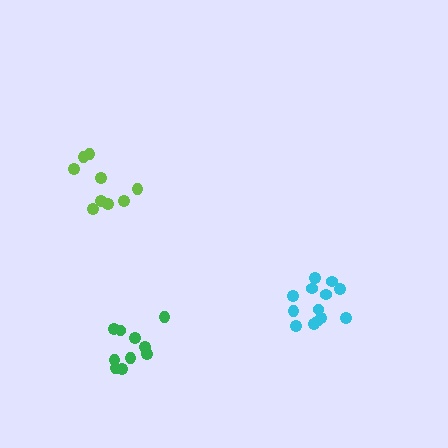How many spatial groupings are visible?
There are 3 spatial groupings.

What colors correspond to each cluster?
The clusters are colored: cyan, green, lime.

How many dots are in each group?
Group 1: 13 dots, Group 2: 10 dots, Group 3: 9 dots (32 total).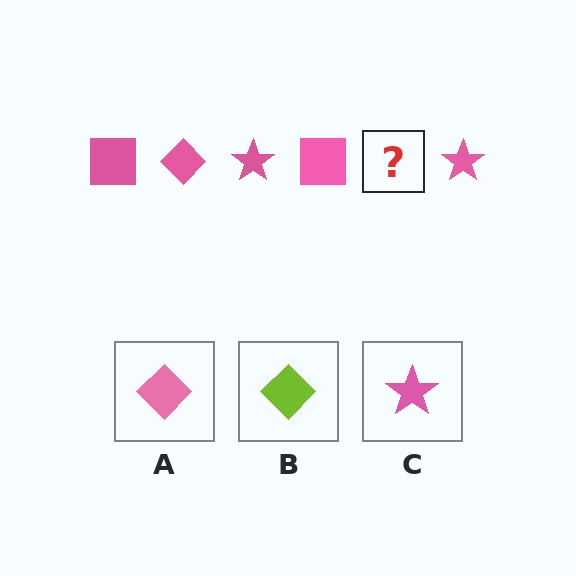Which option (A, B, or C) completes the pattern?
A.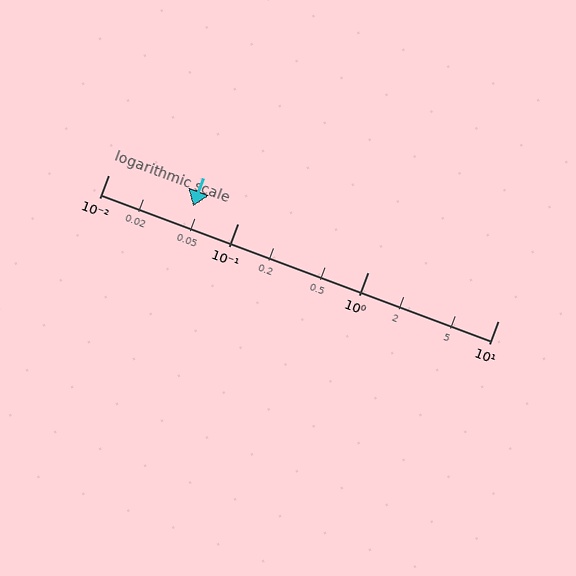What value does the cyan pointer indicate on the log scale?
The pointer indicates approximately 0.045.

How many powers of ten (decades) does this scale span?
The scale spans 3 decades, from 0.01 to 10.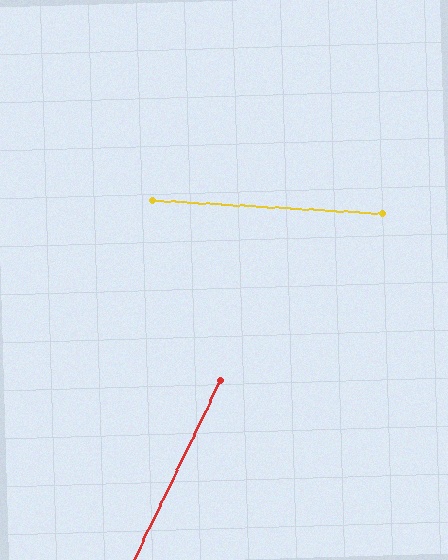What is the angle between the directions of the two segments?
Approximately 68 degrees.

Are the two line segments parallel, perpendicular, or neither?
Neither parallel nor perpendicular — they differ by about 68°.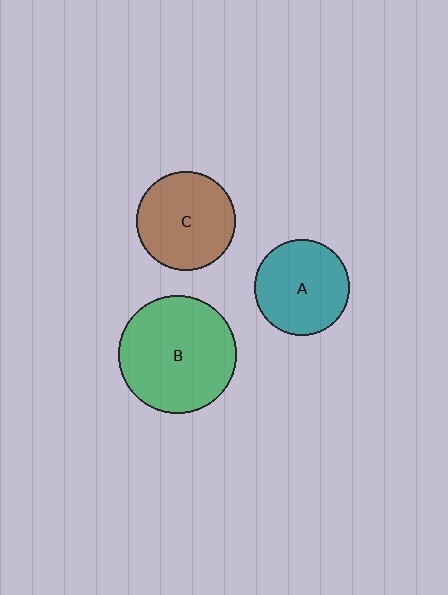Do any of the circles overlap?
No, none of the circles overlap.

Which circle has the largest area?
Circle B (green).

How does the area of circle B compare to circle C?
Approximately 1.4 times.